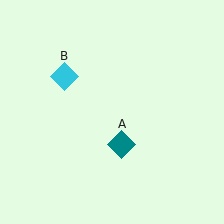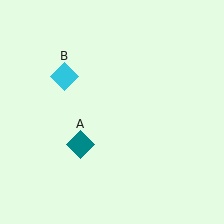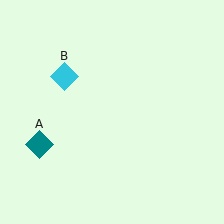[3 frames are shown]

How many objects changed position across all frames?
1 object changed position: teal diamond (object A).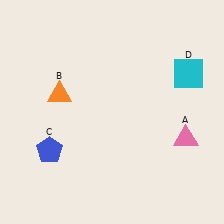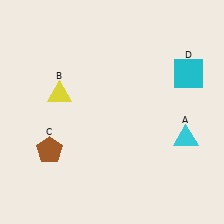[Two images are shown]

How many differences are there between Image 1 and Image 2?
There are 3 differences between the two images.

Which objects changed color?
A changed from pink to cyan. B changed from orange to yellow. C changed from blue to brown.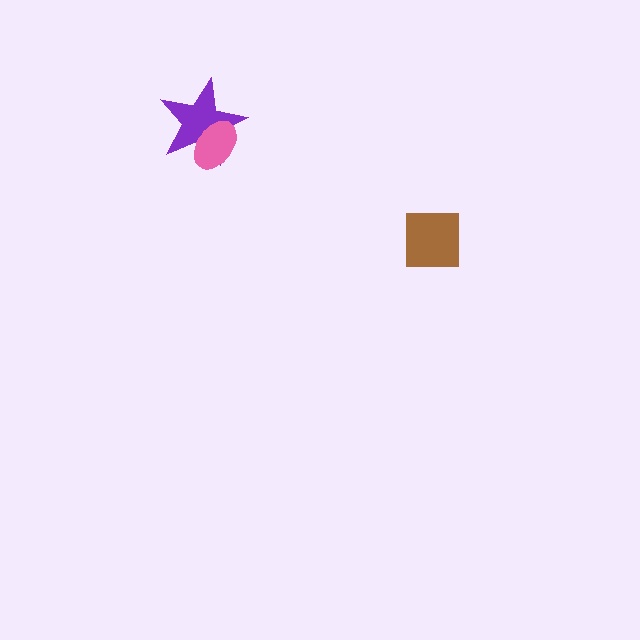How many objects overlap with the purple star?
1 object overlaps with the purple star.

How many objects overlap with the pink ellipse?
1 object overlaps with the pink ellipse.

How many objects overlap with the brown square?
0 objects overlap with the brown square.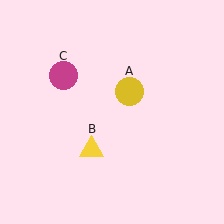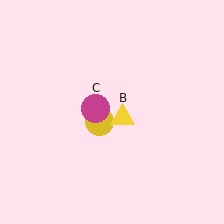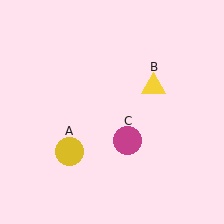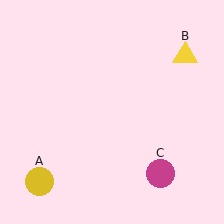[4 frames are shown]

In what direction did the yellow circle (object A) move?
The yellow circle (object A) moved down and to the left.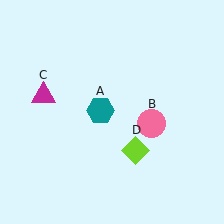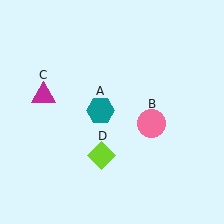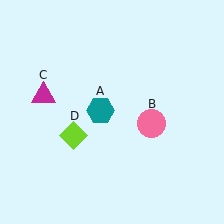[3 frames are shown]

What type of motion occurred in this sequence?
The lime diamond (object D) rotated clockwise around the center of the scene.